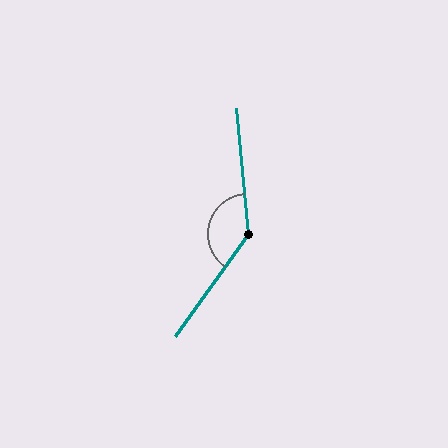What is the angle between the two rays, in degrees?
Approximately 139 degrees.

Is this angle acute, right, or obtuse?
It is obtuse.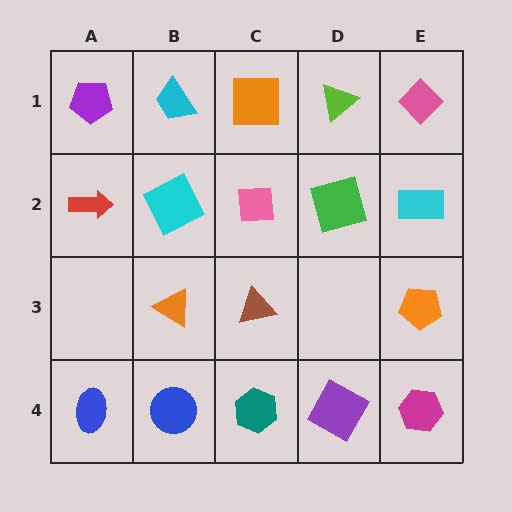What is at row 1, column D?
A lime triangle.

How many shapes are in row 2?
5 shapes.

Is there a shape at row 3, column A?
No, that cell is empty.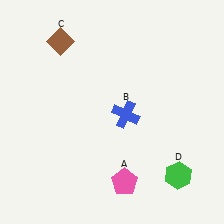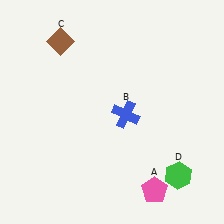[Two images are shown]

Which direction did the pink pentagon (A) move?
The pink pentagon (A) moved right.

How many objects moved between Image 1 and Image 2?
1 object moved between the two images.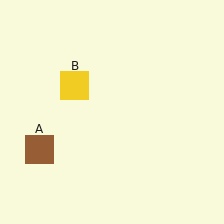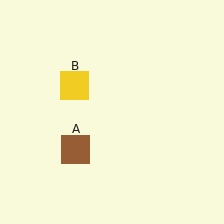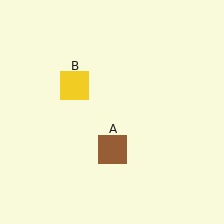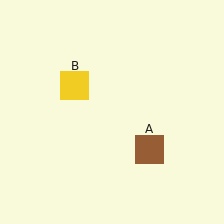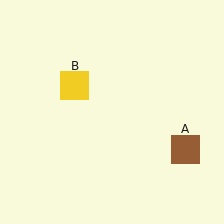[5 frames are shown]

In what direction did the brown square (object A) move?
The brown square (object A) moved right.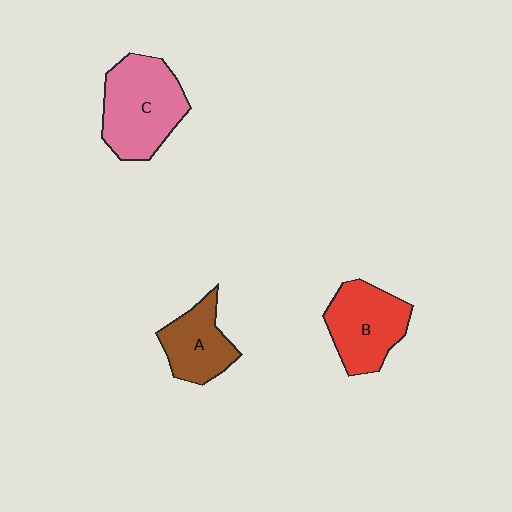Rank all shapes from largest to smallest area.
From largest to smallest: C (pink), B (red), A (brown).